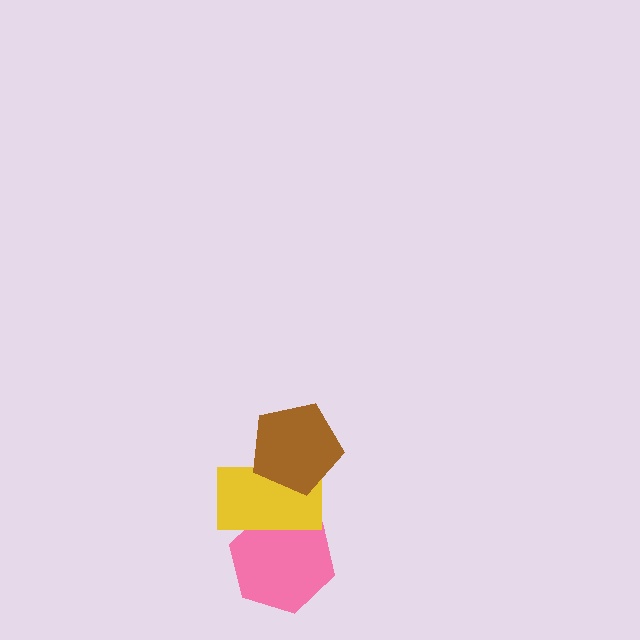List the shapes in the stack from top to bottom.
From top to bottom: the brown pentagon, the yellow rectangle, the pink hexagon.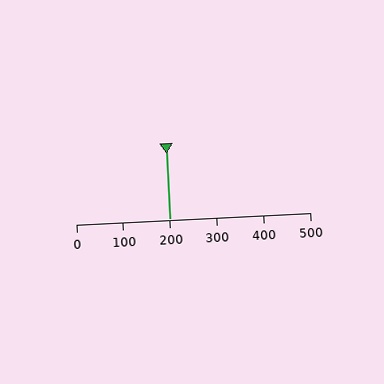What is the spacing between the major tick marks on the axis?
The major ticks are spaced 100 apart.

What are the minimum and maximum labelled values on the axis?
The axis runs from 0 to 500.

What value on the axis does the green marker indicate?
The marker indicates approximately 200.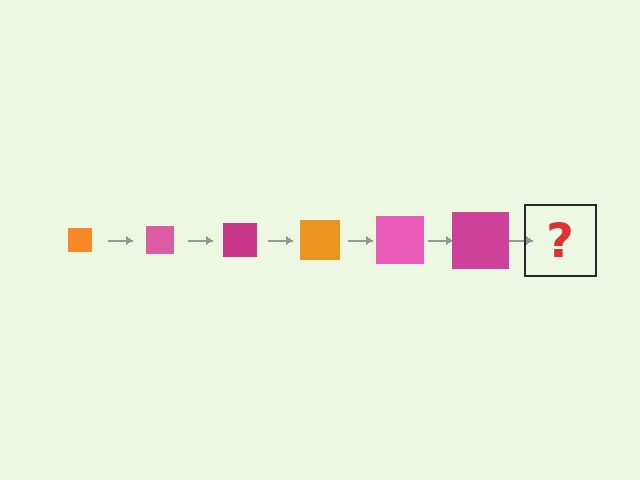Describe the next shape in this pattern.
It should be an orange square, larger than the previous one.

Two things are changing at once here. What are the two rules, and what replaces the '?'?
The two rules are that the square grows larger each step and the color cycles through orange, pink, and magenta. The '?' should be an orange square, larger than the previous one.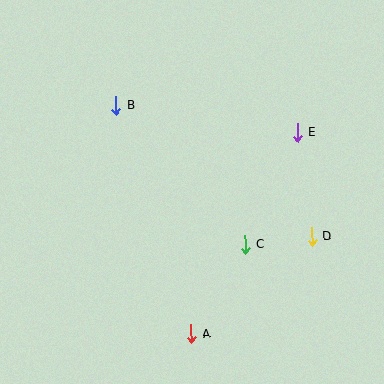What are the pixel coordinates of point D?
Point D is at (312, 236).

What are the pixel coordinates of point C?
Point C is at (245, 245).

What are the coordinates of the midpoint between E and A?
The midpoint between E and A is at (244, 233).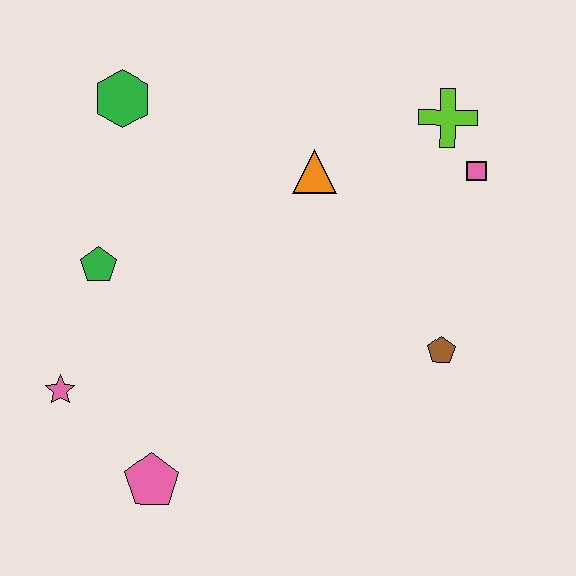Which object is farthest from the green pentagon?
The pink square is farthest from the green pentagon.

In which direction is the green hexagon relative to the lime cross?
The green hexagon is to the left of the lime cross.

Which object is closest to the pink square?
The lime cross is closest to the pink square.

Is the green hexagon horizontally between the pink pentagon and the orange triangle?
No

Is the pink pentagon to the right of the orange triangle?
No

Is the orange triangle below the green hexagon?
Yes